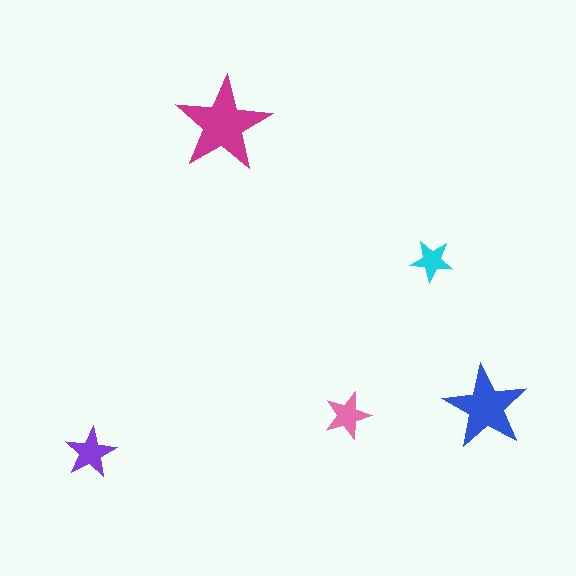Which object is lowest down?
The purple star is bottommost.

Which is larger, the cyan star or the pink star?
The pink one.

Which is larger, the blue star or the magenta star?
The magenta one.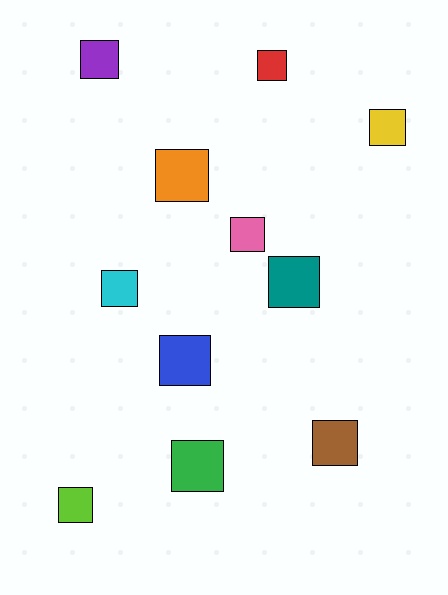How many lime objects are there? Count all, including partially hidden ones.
There is 1 lime object.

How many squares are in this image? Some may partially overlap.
There are 11 squares.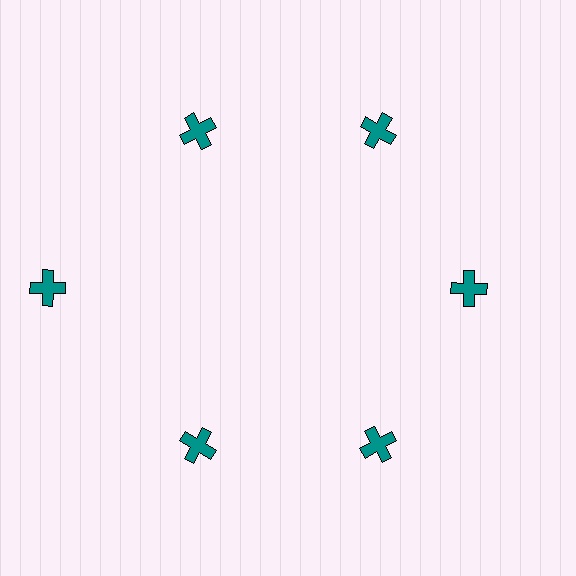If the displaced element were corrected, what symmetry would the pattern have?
It would have 6-fold rotational symmetry — the pattern would map onto itself every 60 degrees.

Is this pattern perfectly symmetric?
No. The 6 teal crosses are arranged in a ring, but one element near the 9 o'clock position is pushed outward from the center, breaking the 6-fold rotational symmetry.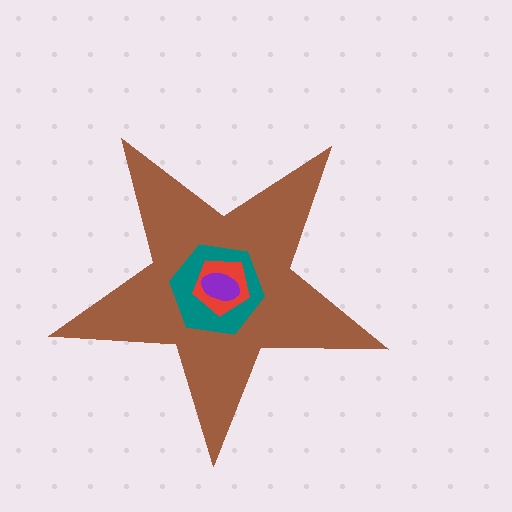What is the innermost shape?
The purple ellipse.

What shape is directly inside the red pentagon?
The purple ellipse.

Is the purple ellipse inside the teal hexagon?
Yes.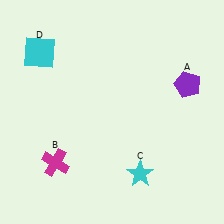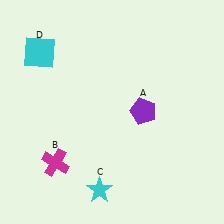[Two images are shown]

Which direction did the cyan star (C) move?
The cyan star (C) moved left.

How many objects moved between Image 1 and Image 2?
2 objects moved between the two images.